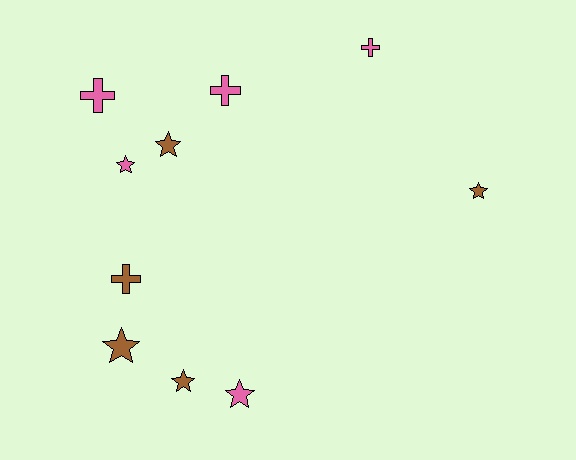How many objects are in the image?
There are 10 objects.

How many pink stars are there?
There are 2 pink stars.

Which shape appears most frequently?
Star, with 6 objects.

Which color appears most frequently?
Pink, with 5 objects.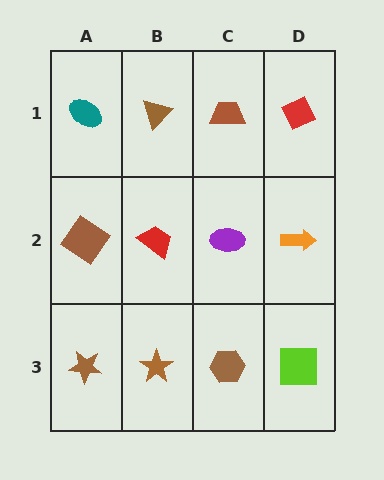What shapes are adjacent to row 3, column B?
A red trapezoid (row 2, column B), a brown star (row 3, column A), a brown hexagon (row 3, column C).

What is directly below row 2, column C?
A brown hexagon.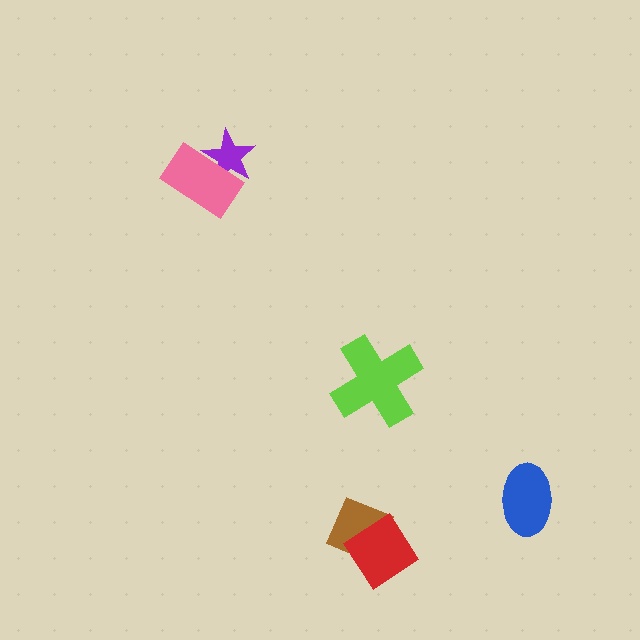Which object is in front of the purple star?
The pink rectangle is in front of the purple star.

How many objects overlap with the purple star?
1 object overlaps with the purple star.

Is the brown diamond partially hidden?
Yes, it is partially covered by another shape.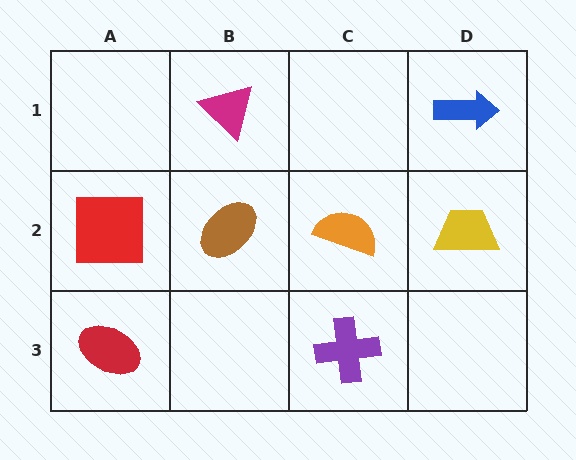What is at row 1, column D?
A blue arrow.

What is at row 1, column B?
A magenta triangle.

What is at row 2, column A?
A red square.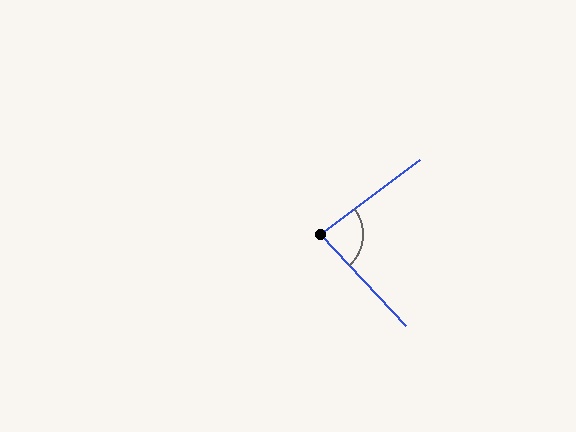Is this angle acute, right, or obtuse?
It is acute.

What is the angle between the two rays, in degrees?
Approximately 84 degrees.